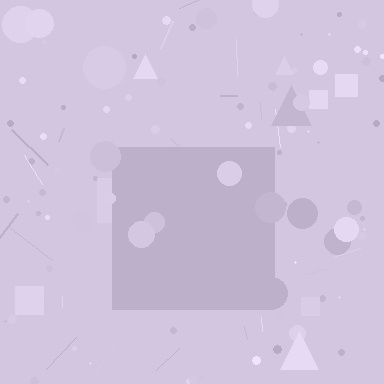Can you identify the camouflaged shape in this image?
The camouflaged shape is a square.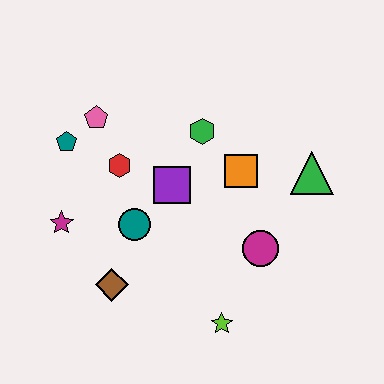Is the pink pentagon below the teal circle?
No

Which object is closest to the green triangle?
The orange square is closest to the green triangle.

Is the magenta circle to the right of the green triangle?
No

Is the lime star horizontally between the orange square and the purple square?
Yes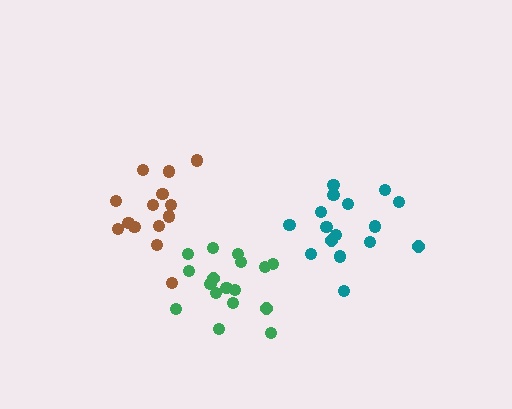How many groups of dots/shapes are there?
There are 3 groups.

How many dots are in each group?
Group 1: 16 dots, Group 2: 14 dots, Group 3: 17 dots (47 total).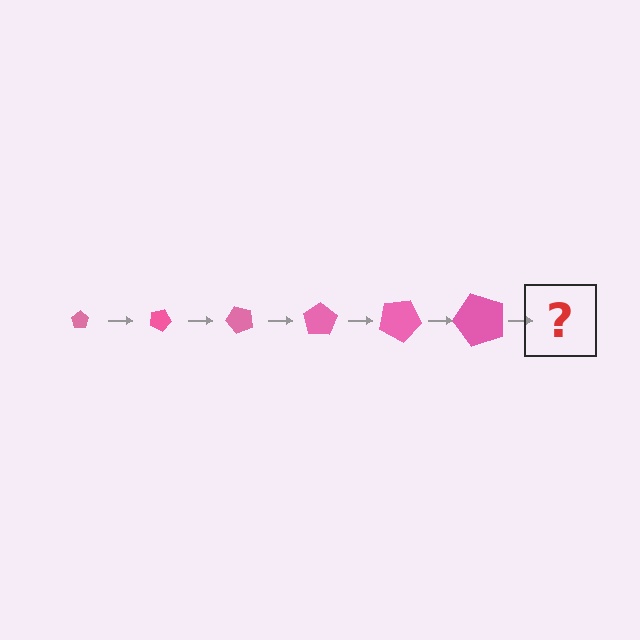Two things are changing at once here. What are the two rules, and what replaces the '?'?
The two rules are that the pentagon grows larger each step and it rotates 25 degrees each step. The '?' should be a pentagon, larger than the previous one and rotated 150 degrees from the start.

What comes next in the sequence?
The next element should be a pentagon, larger than the previous one and rotated 150 degrees from the start.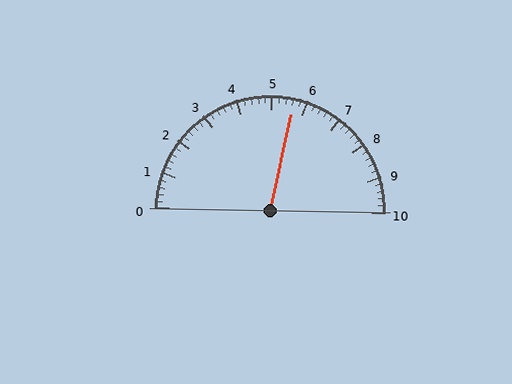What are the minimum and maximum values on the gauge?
The gauge ranges from 0 to 10.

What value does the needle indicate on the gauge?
The needle indicates approximately 5.6.